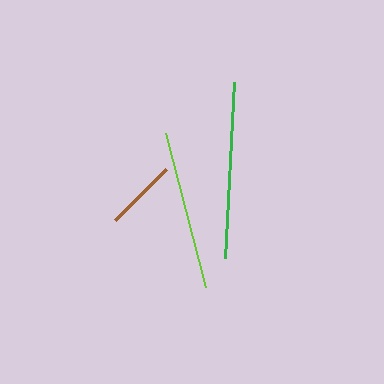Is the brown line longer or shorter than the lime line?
The lime line is longer than the brown line.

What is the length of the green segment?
The green segment is approximately 176 pixels long.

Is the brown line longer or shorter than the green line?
The green line is longer than the brown line.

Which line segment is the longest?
The green line is the longest at approximately 176 pixels.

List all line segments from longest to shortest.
From longest to shortest: green, lime, brown.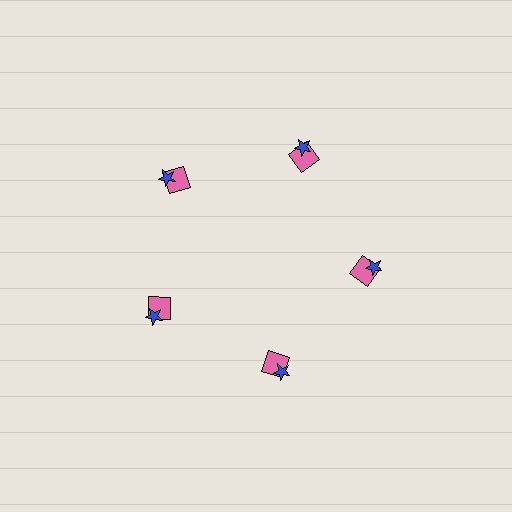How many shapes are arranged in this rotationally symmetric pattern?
There are 10 shapes, arranged in 5 groups of 2.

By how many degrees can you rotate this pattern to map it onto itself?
The pattern maps onto itself every 72 degrees of rotation.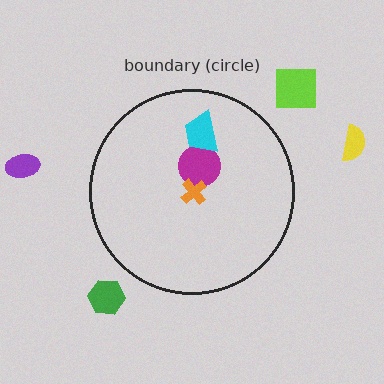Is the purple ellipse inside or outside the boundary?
Outside.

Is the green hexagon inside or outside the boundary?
Outside.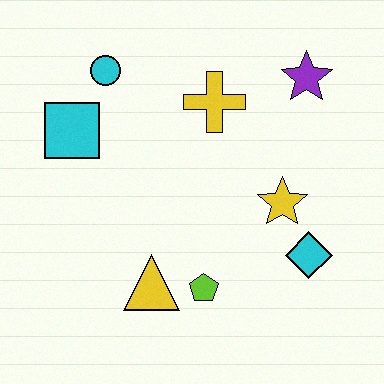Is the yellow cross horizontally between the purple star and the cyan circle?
Yes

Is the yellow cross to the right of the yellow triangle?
Yes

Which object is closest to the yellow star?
The cyan diamond is closest to the yellow star.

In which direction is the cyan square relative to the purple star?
The cyan square is to the left of the purple star.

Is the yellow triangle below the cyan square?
Yes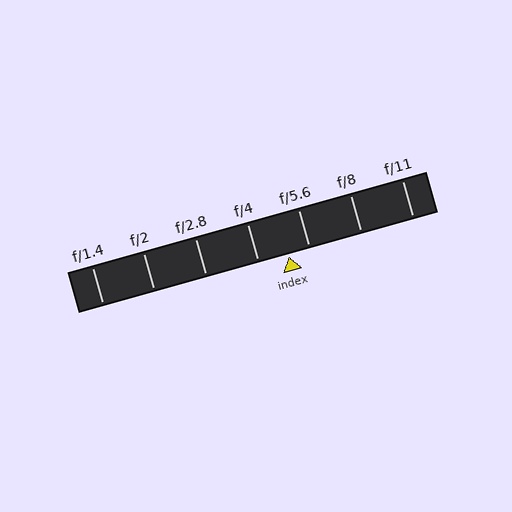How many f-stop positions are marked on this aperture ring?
There are 7 f-stop positions marked.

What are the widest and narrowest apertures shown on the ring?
The widest aperture shown is f/1.4 and the narrowest is f/11.